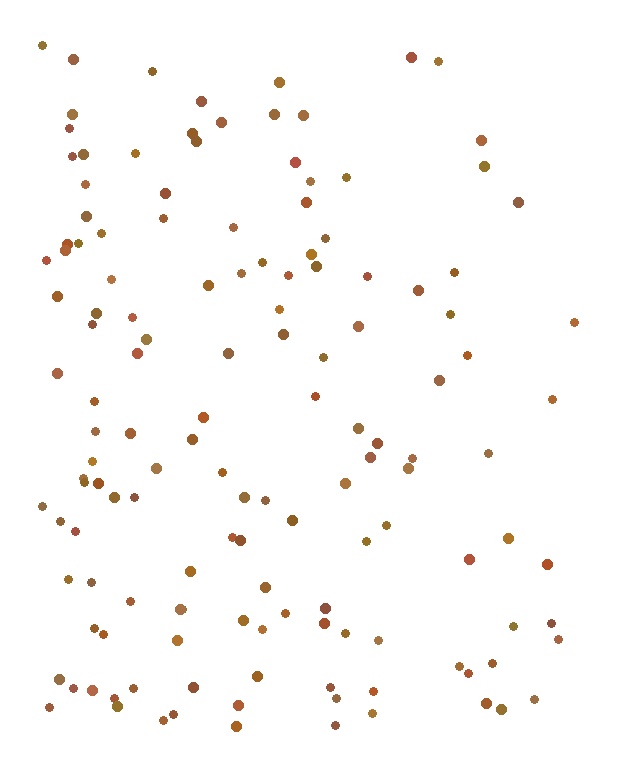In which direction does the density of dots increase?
From right to left, with the left side densest.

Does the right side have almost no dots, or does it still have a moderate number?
Still a moderate number, just noticeably fewer than the left.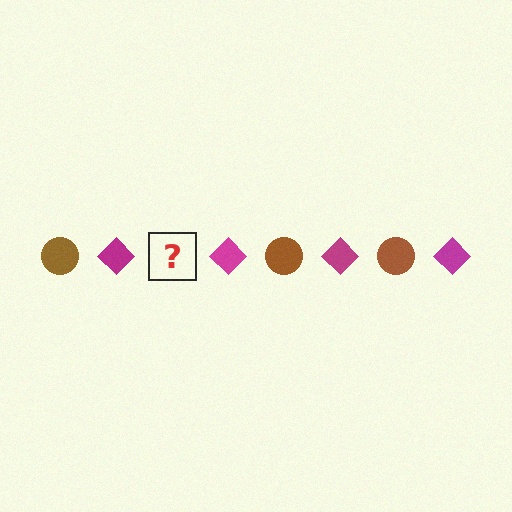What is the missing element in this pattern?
The missing element is a brown circle.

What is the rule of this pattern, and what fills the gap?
The rule is that the pattern alternates between brown circle and magenta diamond. The gap should be filled with a brown circle.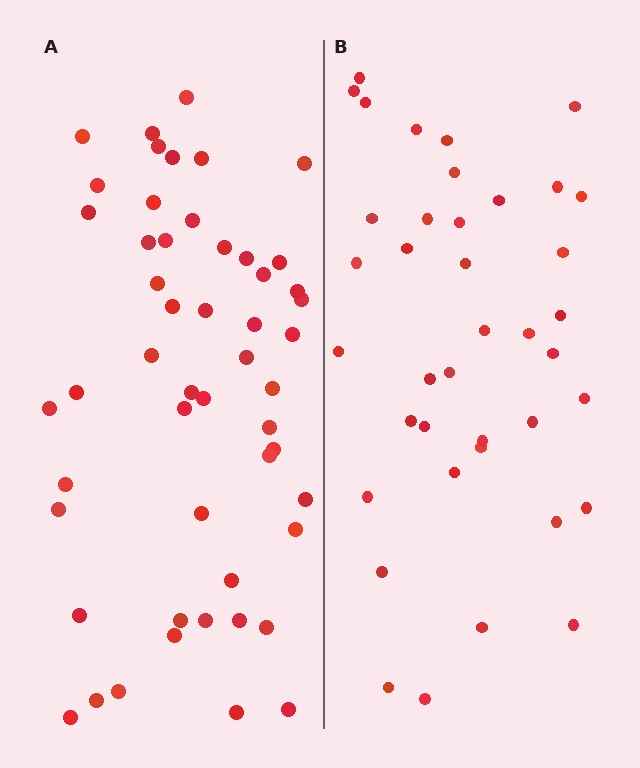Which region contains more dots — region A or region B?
Region A (the left region) has more dots.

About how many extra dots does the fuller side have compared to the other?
Region A has approximately 15 more dots than region B.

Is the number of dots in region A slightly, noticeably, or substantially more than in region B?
Region A has noticeably more, but not dramatically so. The ratio is roughly 1.3 to 1.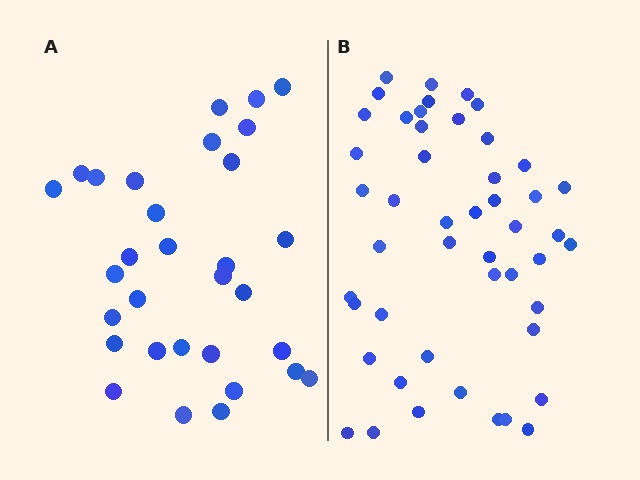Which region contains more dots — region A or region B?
Region B (the right region) has more dots.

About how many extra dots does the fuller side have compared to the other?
Region B has approximately 15 more dots than region A.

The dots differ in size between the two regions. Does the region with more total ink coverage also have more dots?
No. Region A has more total ink coverage because its dots are larger, but region B actually contains more individual dots. Total area can be misleading — the number of items is what matters here.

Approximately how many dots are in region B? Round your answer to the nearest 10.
About 50 dots. (The exact count is 48, which rounds to 50.)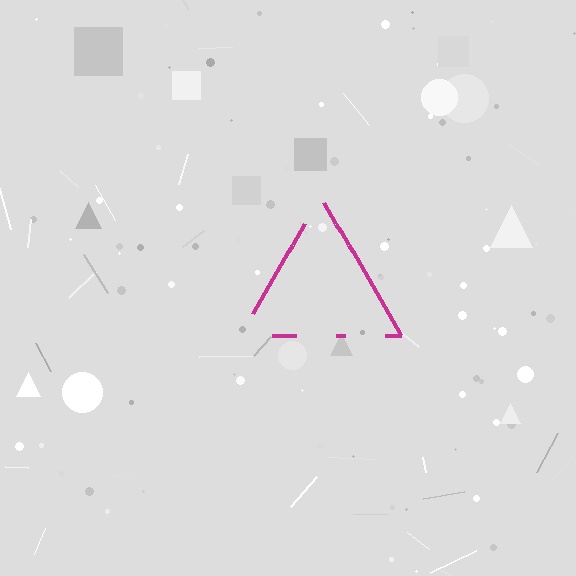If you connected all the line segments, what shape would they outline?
They would outline a triangle.